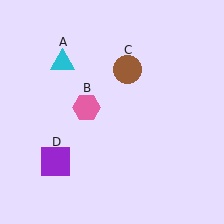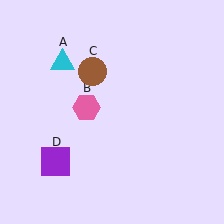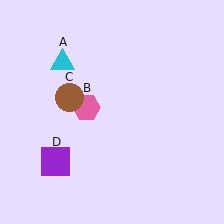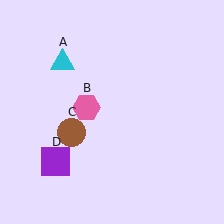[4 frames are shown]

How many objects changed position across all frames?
1 object changed position: brown circle (object C).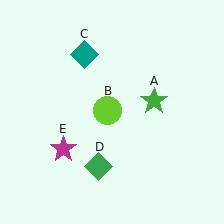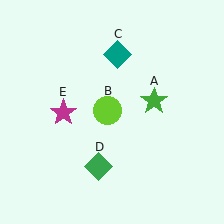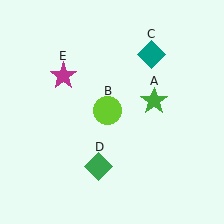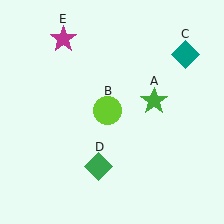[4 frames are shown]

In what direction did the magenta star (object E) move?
The magenta star (object E) moved up.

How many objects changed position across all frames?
2 objects changed position: teal diamond (object C), magenta star (object E).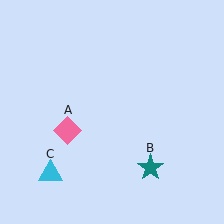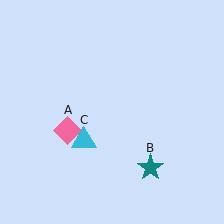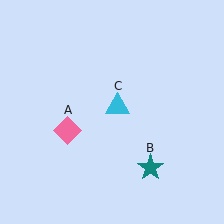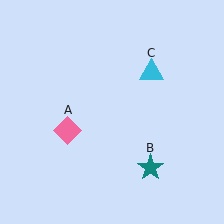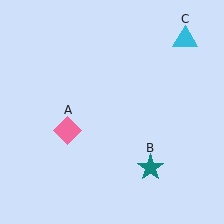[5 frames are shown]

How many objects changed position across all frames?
1 object changed position: cyan triangle (object C).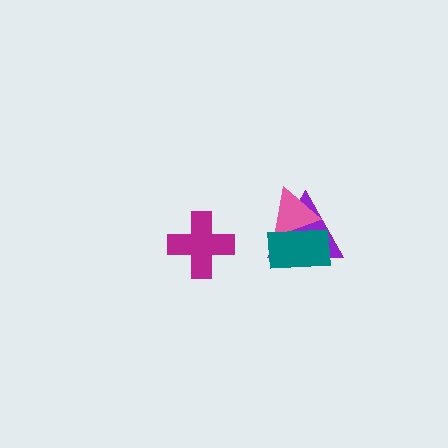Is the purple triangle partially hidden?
Yes, it is partially covered by another shape.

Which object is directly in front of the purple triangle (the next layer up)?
The pink triangle is directly in front of the purple triangle.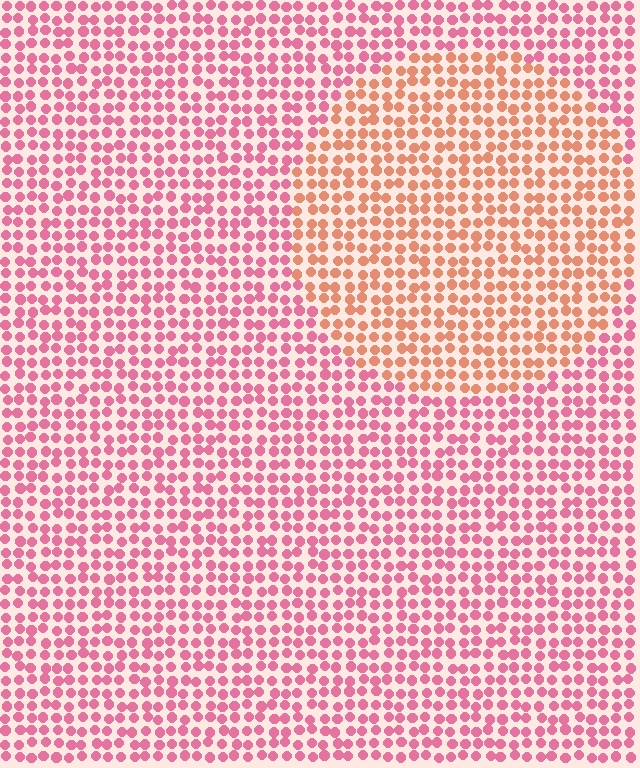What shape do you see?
I see a circle.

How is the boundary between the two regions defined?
The boundary is defined purely by a slight shift in hue (about 38 degrees). Spacing, size, and orientation are identical on both sides.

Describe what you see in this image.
The image is filled with small pink elements in a uniform arrangement. A circle-shaped region is visible where the elements are tinted to a slightly different hue, forming a subtle color boundary.